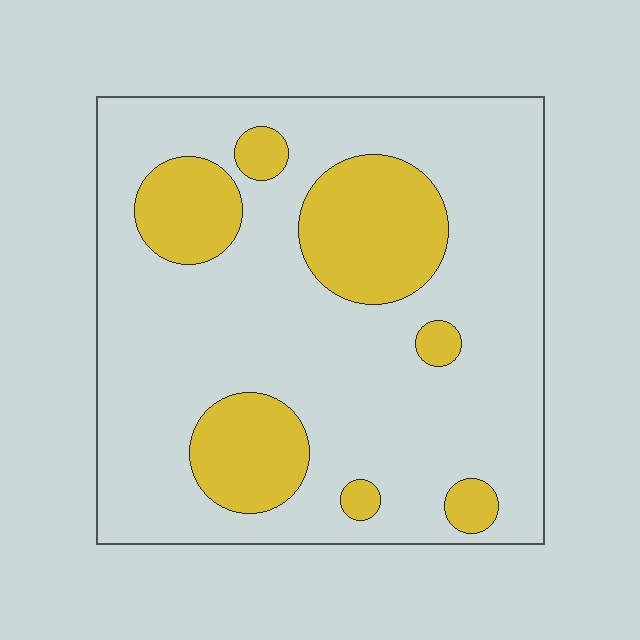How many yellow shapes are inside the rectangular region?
7.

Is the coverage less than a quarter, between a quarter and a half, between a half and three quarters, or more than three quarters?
Less than a quarter.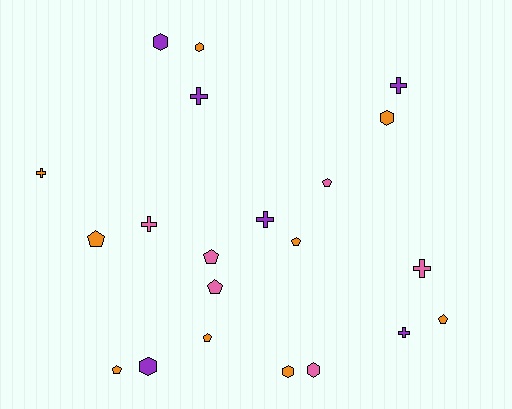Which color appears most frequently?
Orange, with 9 objects.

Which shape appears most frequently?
Pentagon, with 8 objects.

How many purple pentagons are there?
There are no purple pentagons.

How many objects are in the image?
There are 21 objects.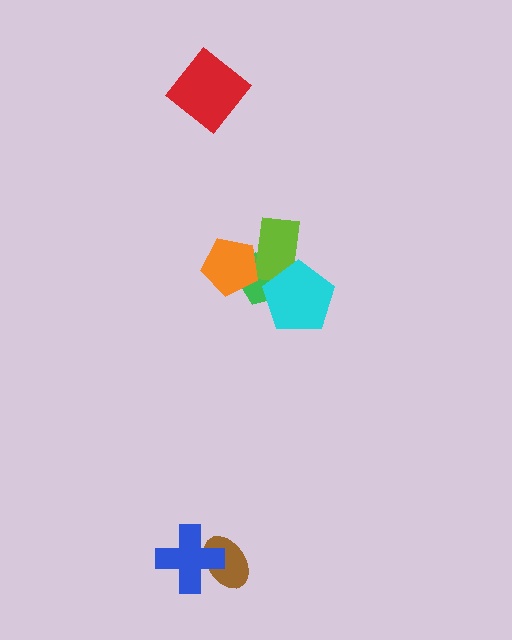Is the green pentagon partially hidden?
Yes, it is partially covered by another shape.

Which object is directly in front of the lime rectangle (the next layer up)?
The orange pentagon is directly in front of the lime rectangle.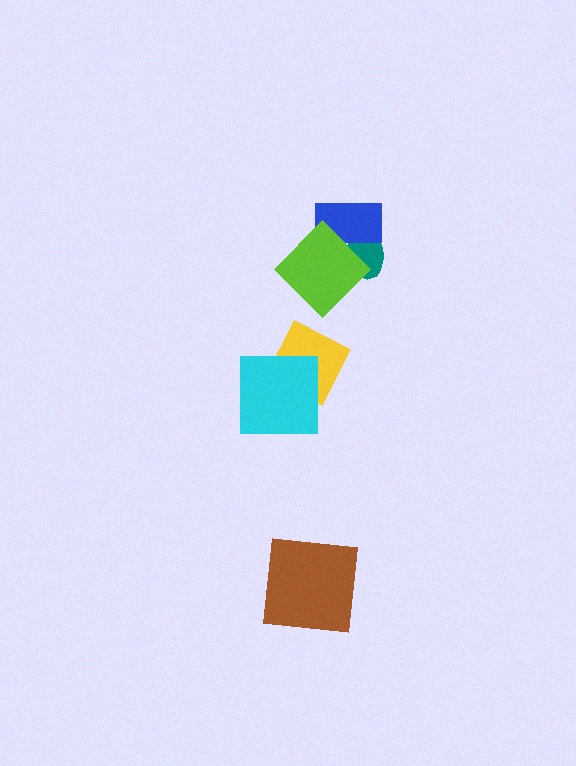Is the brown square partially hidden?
No, no other shape covers it.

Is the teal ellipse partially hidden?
Yes, it is partially covered by another shape.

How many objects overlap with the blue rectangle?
2 objects overlap with the blue rectangle.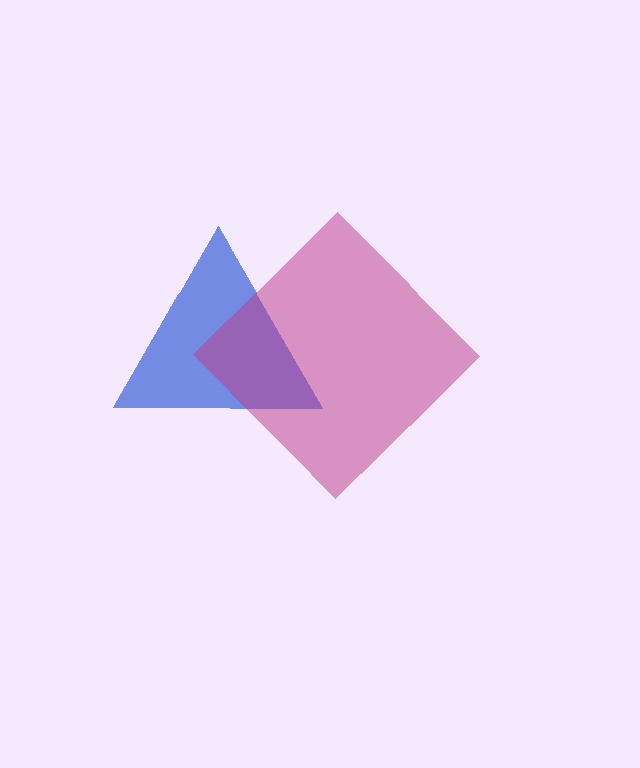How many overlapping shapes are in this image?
There are 2 overlapping shapes in the image.